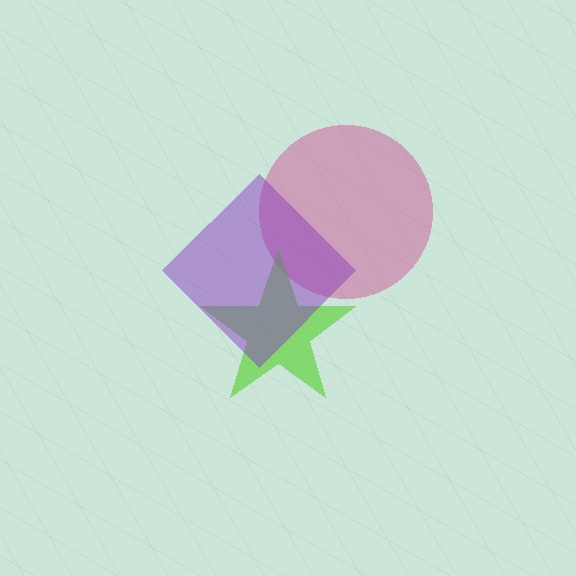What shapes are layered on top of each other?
The layered shapes are: a magenta circle, a lime star, a purple diamond.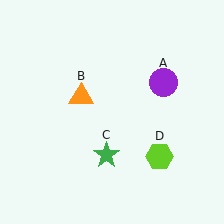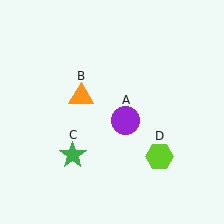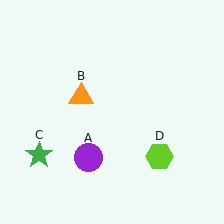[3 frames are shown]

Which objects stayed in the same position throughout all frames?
Orange triangle (object B) and lime hexagon (object D) remained stationary.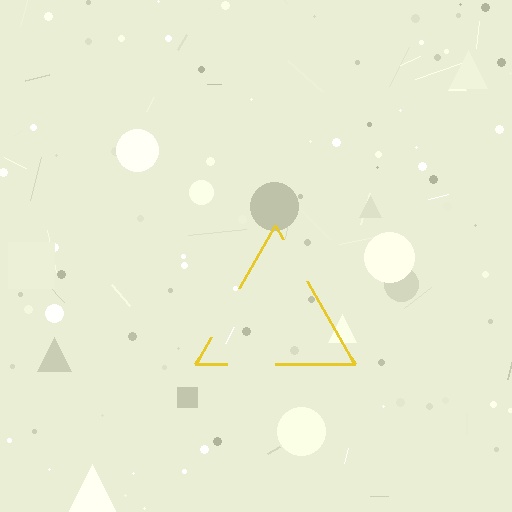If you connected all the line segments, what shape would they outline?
They would outline a triangle.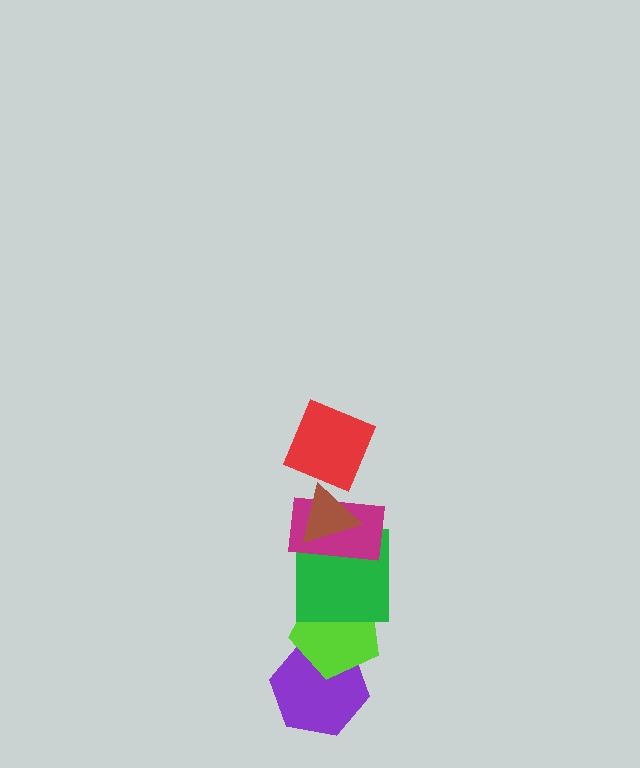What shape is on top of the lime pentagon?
The green square is on top of the lime pentagon.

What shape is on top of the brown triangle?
The red square is on top of the brown triangle.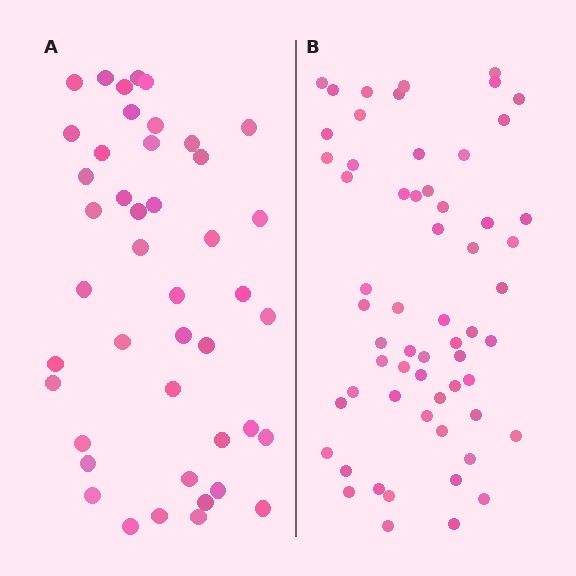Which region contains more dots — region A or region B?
Region B (the right region) has more dots.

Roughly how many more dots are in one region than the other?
Region B has approximately 15 more dots than region A.